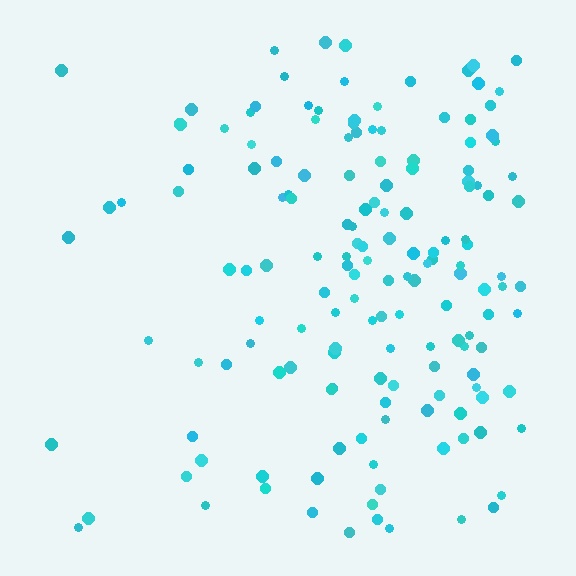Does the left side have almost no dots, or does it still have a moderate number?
Still a moderate number, just noticeably fewer than the right.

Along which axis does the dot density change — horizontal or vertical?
Horizontal.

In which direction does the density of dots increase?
From left to right, with the right side densest.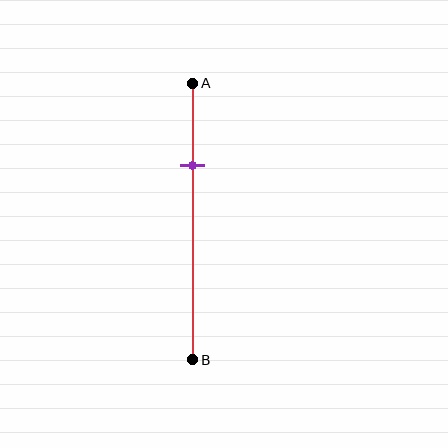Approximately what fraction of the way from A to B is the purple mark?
The purple mark is approximately 30% of the way from A to B.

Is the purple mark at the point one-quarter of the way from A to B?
No, the mark is at about 30% from A, not at the 25% one-quarter point.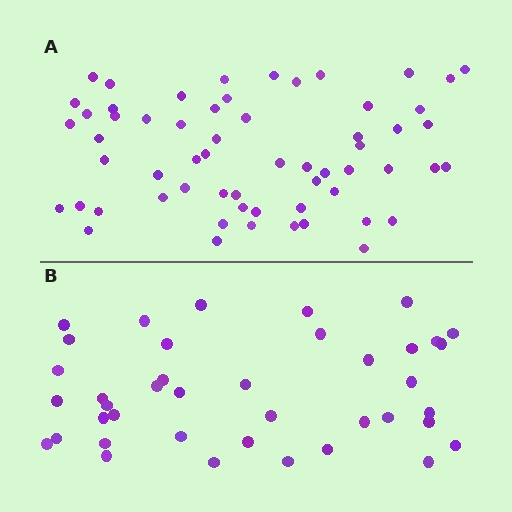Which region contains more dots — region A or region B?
Region A (the top region) has more dots.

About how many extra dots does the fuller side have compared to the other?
Region A has approximately 20 more dots than region B.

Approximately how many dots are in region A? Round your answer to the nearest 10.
About 60 dots.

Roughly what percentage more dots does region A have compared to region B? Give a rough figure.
About 50% more.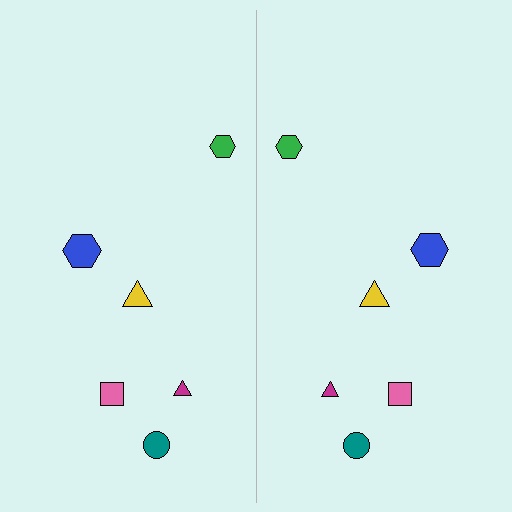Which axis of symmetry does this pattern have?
The pattern has a vertical axis of symmetry running through the center of the image.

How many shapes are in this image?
There are 12 shapes in this image.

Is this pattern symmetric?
Yes, this pattern has bilateral (reflection) symmetry.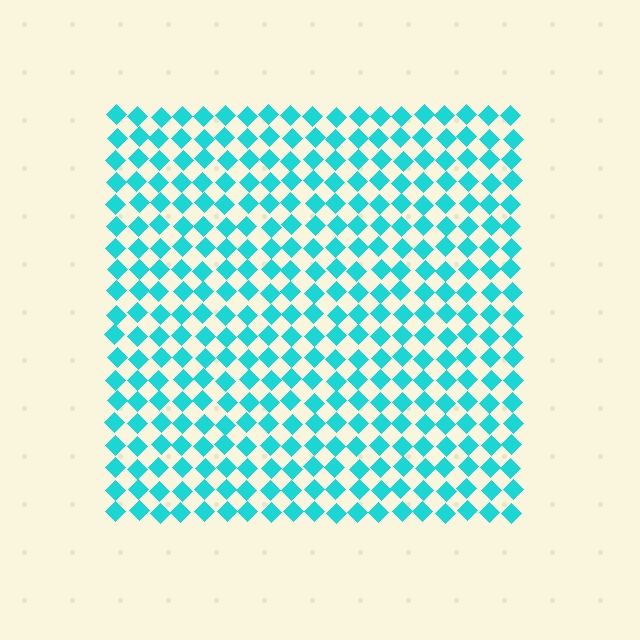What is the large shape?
The large shape is a square.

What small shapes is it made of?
It is made of small diamonds.